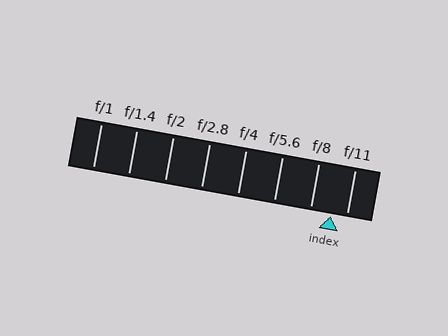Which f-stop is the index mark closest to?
The index mark is closest to f/11.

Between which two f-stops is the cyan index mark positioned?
The index mark is between f/8 and f/11.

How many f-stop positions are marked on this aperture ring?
There are 8 f-stop positions marked.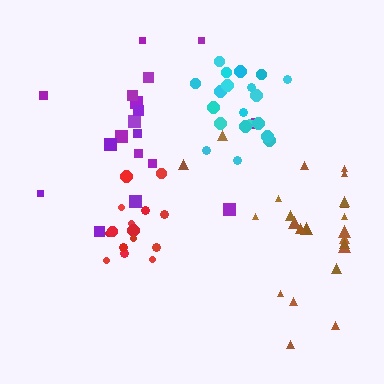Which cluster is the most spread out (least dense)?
Brown.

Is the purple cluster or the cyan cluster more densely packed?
Cyan.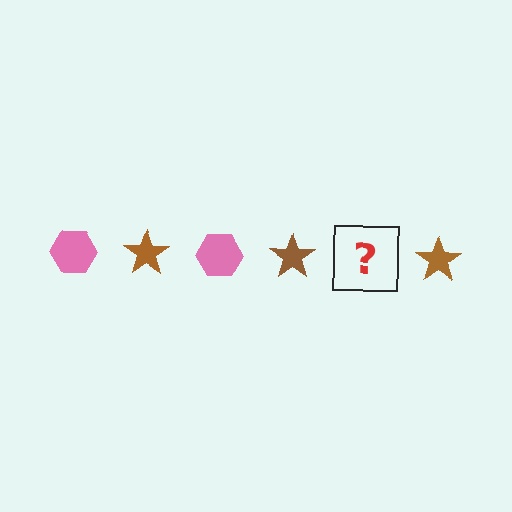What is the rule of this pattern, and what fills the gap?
The rule is that the pattern alternates between pink hexagon and brown star. The gap should be filled with a pink hexagon.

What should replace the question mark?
The question mark should be replaced with a pink hexagon.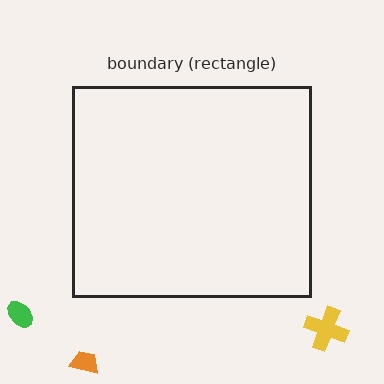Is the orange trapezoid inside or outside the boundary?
Outside.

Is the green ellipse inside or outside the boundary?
Outside.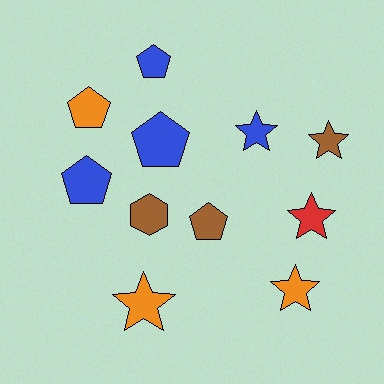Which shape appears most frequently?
Pentagon, with 5 objects.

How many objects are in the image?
There are 11 objects.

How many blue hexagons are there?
There are no blue hexagons.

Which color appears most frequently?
Blue, with 4 objects.